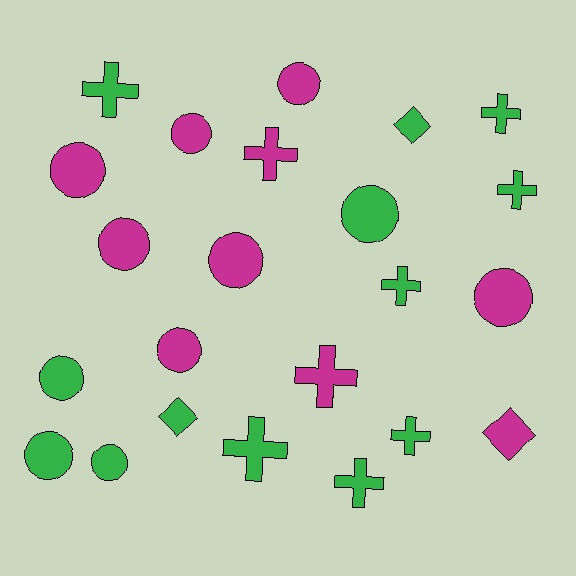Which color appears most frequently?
Green, with 13 objects.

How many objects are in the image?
There are 23 objects.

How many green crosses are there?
There are 7 green crosses.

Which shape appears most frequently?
Circle, with 11 objects.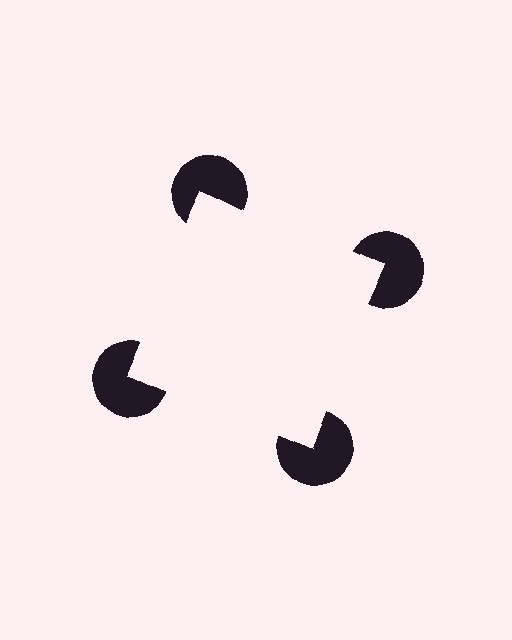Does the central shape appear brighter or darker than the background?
It typically appears slightly brighter than the background, even though no actual brightness change is drawn.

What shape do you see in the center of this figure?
An illusory square — its edges are inferred from the aligned wedge cuts in the pac-man discs, not physically drawn.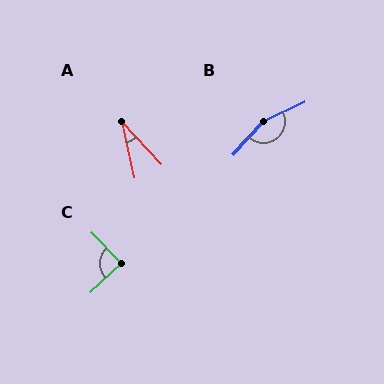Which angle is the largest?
B, at approximately 158 degrees.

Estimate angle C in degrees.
Approximately 89 degrees.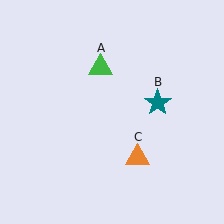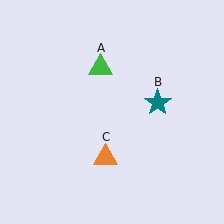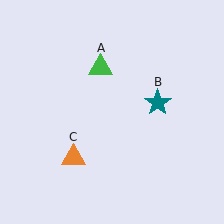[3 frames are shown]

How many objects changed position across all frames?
1 object changed position: orange triangle (object C).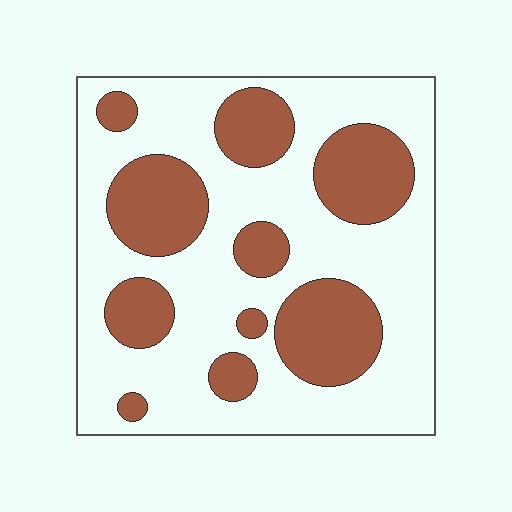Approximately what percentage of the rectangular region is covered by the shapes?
Approximately 35%.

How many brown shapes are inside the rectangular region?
10.